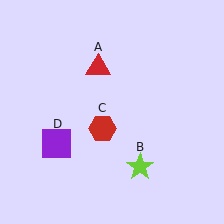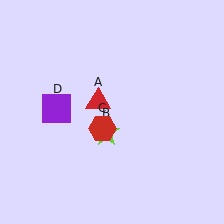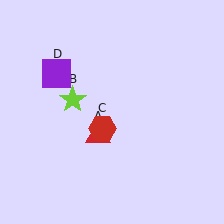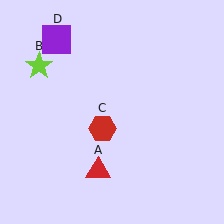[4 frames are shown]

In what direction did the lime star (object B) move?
The lime star (object B) moved up and to the left.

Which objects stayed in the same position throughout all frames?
Red hexagon (object C) remained stationary.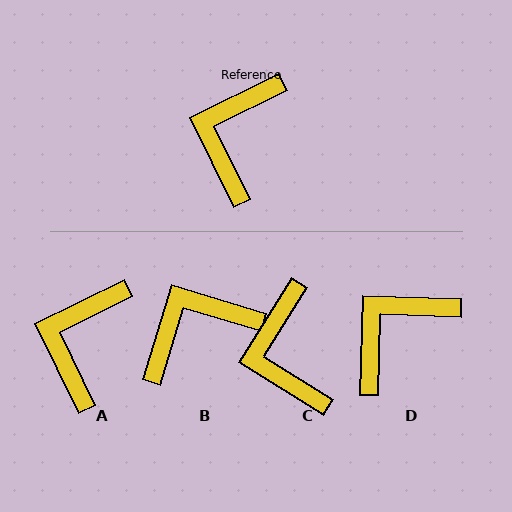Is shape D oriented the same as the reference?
No, it is off by about 28 degrees.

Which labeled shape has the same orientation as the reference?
A.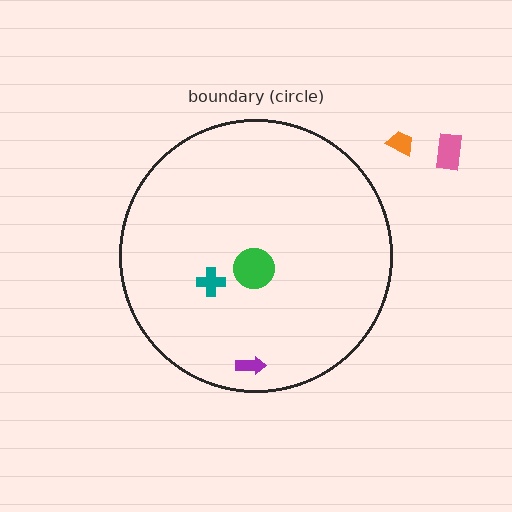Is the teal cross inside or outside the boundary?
Inside.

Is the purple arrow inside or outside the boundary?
Inside.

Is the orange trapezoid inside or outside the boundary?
Outside.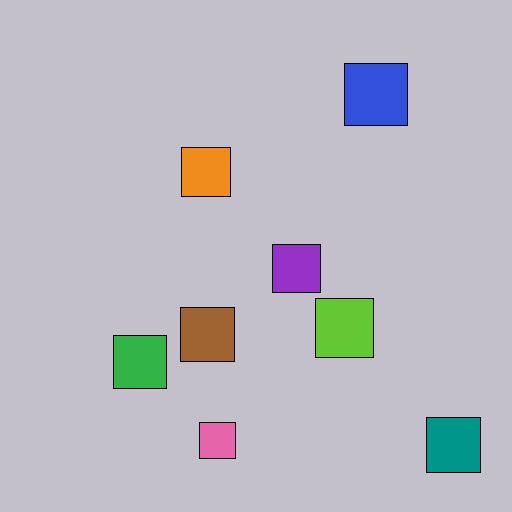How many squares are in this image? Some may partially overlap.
There are 8 squares.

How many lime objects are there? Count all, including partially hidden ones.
There is 1 lime object.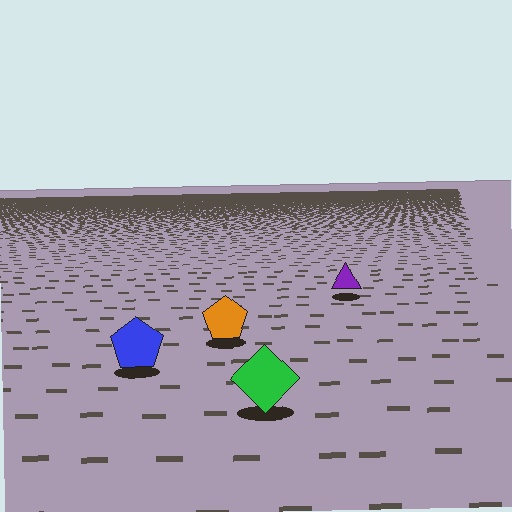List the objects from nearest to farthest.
From nearest to farthest: the green diamond, the blue pentagon, the orange pentagon, the purple triangle.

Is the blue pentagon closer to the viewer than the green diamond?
No. The green diamond is closer — you can tell from the texture gradient: the ground texture is coarser near it.